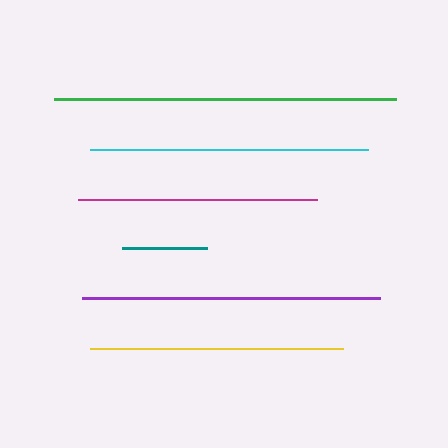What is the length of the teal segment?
The teal segment is approximately 85 pixels long.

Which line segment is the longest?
The green line is the longest at approximately 341 pixels.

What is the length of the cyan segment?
The cyan segment is approximately 277 pixels long.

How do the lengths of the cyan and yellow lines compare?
The cyan and yellow lines are approximately the same length.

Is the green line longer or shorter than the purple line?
The green line is longer than the purple line.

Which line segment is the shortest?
The teal line is the shortest at approximately 85 pixels.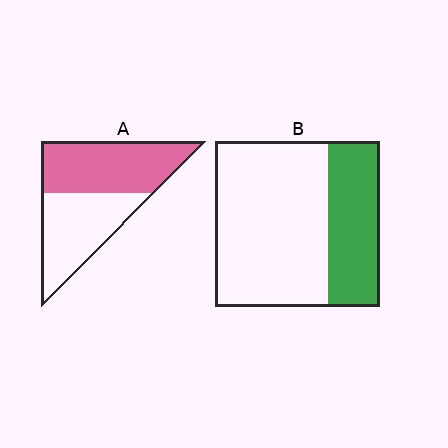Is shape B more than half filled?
No.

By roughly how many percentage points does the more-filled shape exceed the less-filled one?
By roughly 20 percentage points (A over B).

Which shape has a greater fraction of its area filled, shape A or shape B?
Shape A.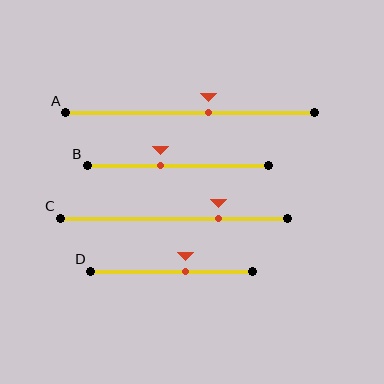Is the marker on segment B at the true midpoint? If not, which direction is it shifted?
No, the marker on segment B is shifted to the left by about 10% of the segment length.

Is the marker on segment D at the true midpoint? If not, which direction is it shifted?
No, the marker on segment D is shifted to the right by about 8% of the segment length.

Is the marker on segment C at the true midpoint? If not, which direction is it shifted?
No, the marker on segment C is shifted to the right by about 20% of the segment length.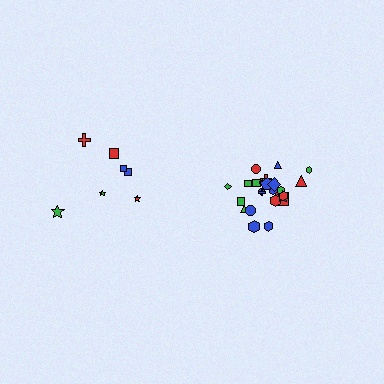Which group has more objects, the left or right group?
The right group.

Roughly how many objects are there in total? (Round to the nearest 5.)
Roughly 30 objects in total.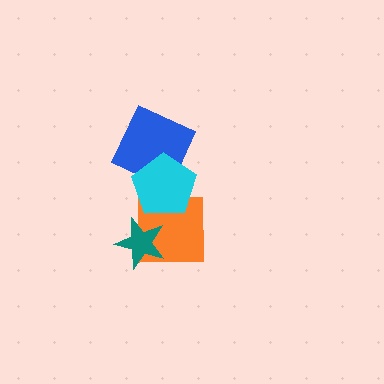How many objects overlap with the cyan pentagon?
2 objects overlap with the cyan pentagon.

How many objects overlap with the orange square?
2 objects overlap with the orange square.